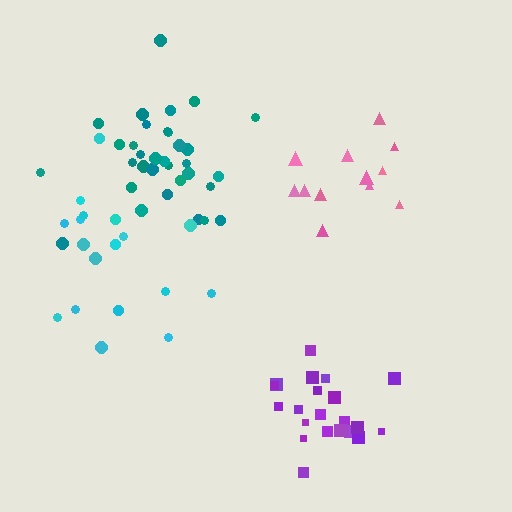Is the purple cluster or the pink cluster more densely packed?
Purple.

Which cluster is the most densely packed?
Purple.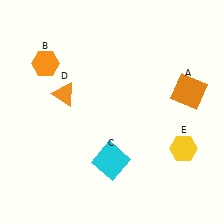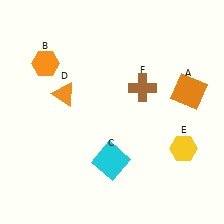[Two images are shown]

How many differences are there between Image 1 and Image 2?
There is 1 difference between the two images.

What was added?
A brown cross (F) was added in Image 2.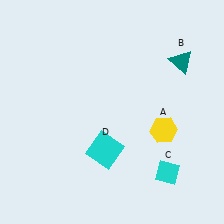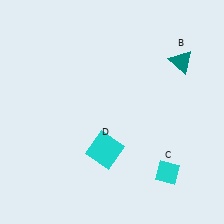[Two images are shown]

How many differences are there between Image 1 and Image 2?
There is 1 difference between the two images.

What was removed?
The yellow hexagon (A) was removed in Image 2.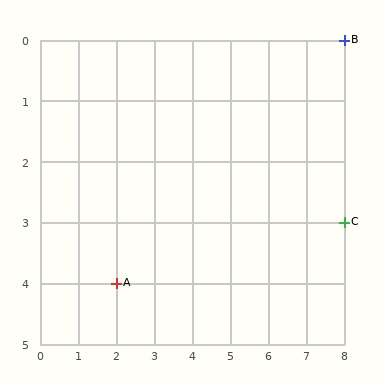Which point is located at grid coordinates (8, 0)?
Point B is at (8, 0).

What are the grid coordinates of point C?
Point C is at grid coordinates (8, 3).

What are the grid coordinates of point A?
Point A is at grid coordinates (2, 4).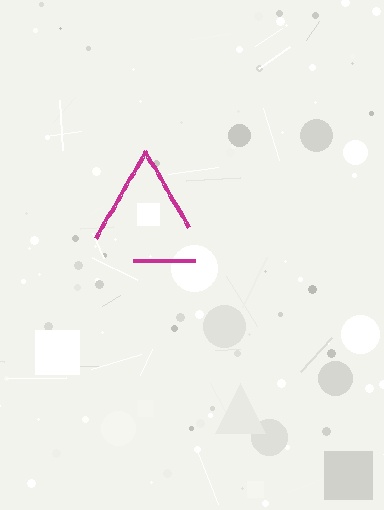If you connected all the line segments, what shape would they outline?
They would outline a triangle.